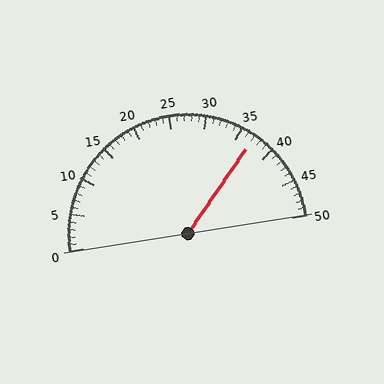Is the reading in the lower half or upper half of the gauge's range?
The reading is in the upper half of the range (0 to 50).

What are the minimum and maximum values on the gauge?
The gauge ranges from 0 to 50.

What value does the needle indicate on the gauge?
The needle indicates approximately 37.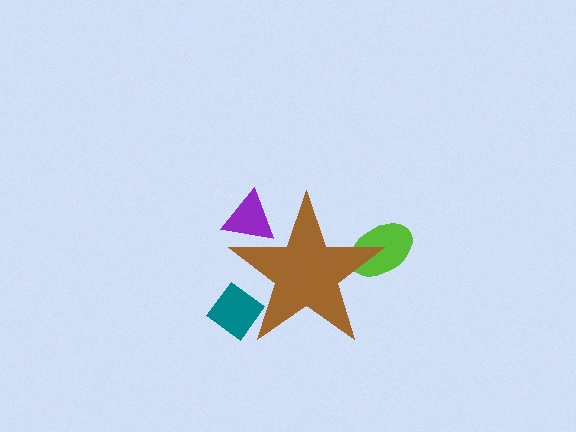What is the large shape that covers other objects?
A brown star.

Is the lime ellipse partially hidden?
Yes, the lime ellipse is partially hidden behind the brown star.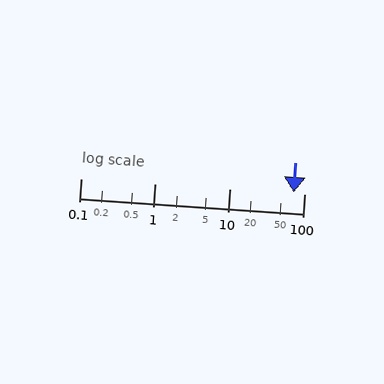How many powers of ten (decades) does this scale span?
The scale spans 3 decades, from 0.1 to 100.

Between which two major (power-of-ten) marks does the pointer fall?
The pointer is between 10 and 100.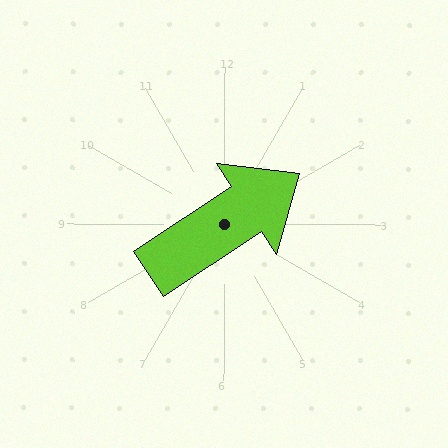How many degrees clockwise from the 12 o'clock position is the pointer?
Approximately 56 degrees.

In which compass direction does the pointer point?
Northeast.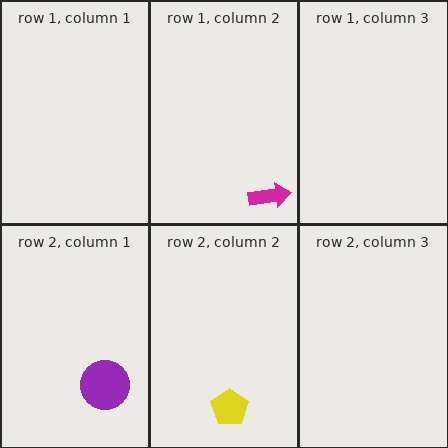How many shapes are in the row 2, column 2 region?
1.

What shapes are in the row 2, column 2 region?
The yellow pentagon.